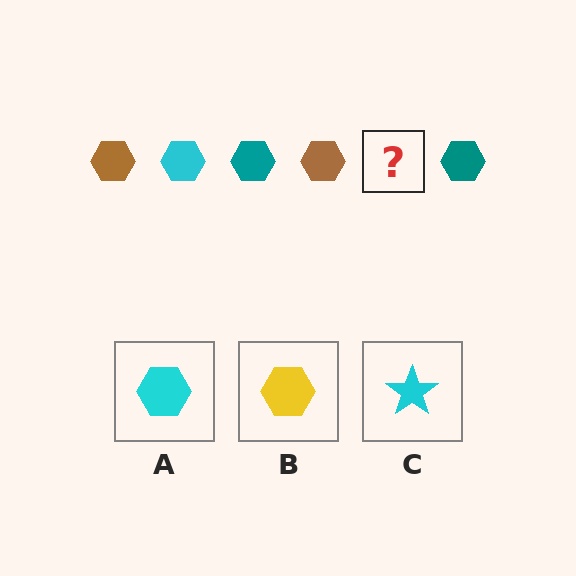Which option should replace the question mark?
Option A.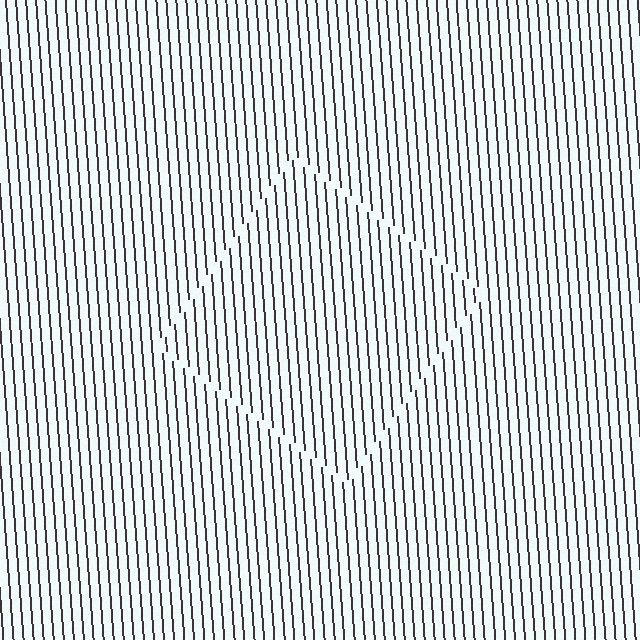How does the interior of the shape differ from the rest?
The interior of the shape contains the same grating, shifted by half a period — the contour is defined by the phase discontinuity where line-ends from the inner and outer gratings abut.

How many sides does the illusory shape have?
4 sides — the line-ends trace a square.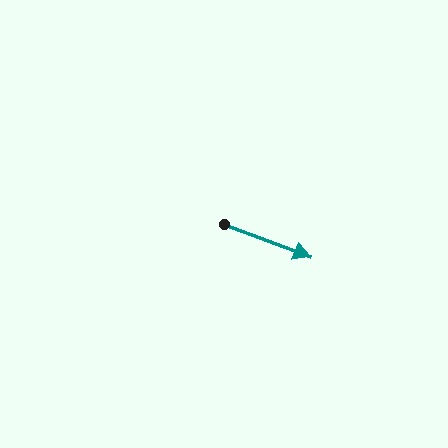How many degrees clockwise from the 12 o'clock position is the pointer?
Approximately 111 degrees.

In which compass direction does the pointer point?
East.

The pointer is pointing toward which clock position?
Roughly 4 o'clock.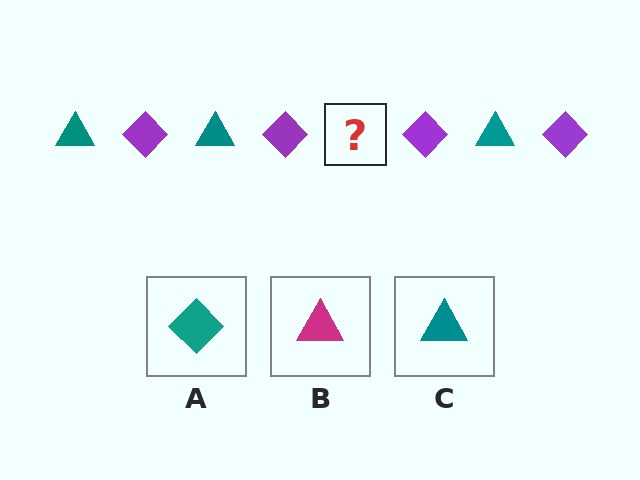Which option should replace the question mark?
Option C.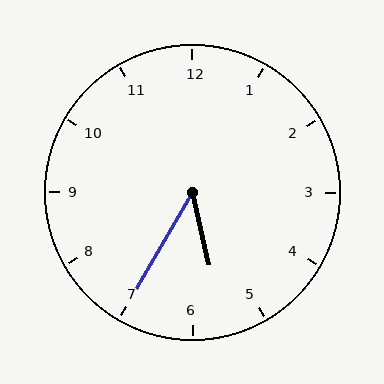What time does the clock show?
5:35.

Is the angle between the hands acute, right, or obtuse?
It is acute.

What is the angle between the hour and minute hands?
Approximately 42 degrees.